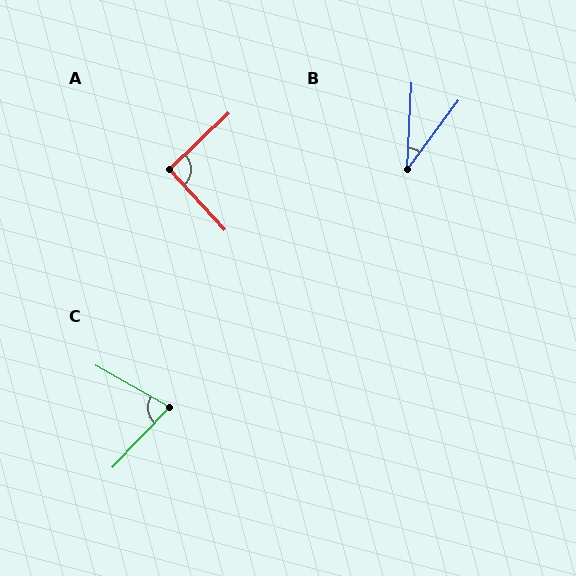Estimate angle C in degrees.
Approximately 76 degrees.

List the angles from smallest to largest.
B (34°), C (76°), A (91°).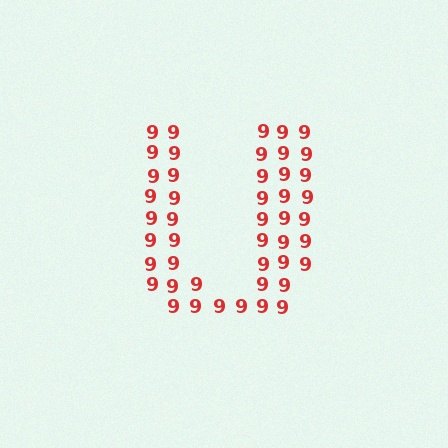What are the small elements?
The small elements are digit 9's.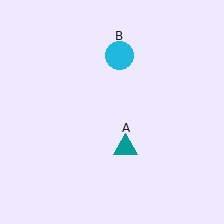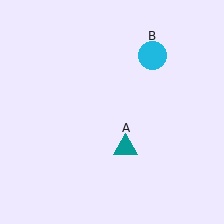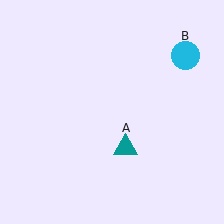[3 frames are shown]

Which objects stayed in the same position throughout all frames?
Teal triangle (object A) remained stationary.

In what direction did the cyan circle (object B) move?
The cyan circle (object B) moved right.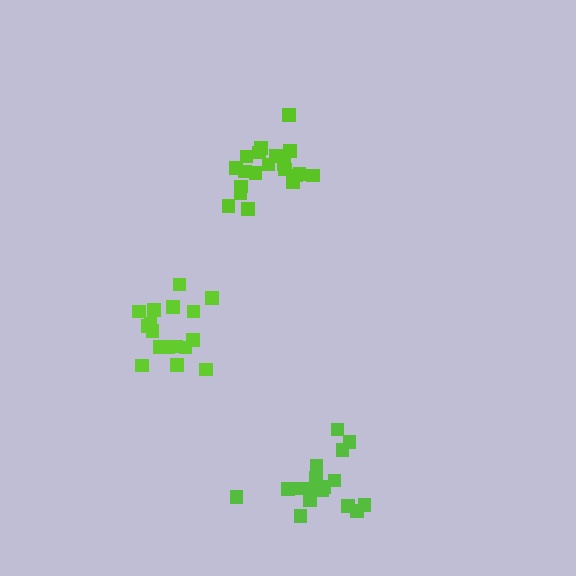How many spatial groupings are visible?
There are 3 spatial groupings.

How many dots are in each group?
Group 1: 20 dots, Group 2: 17 dots, Group 3: 17 dots (54 total).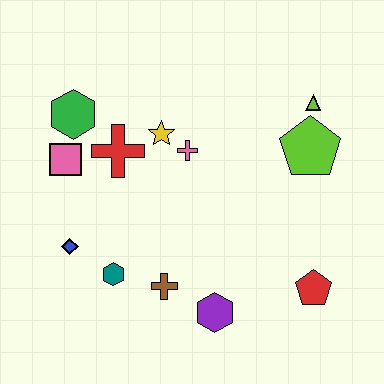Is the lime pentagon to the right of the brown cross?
Yes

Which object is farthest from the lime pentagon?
The blue diamond is farthest from the lime pentagon.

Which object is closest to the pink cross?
The yellow star is closest to the pink cross.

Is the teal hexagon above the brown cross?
Yes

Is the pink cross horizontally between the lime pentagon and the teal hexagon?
Yes